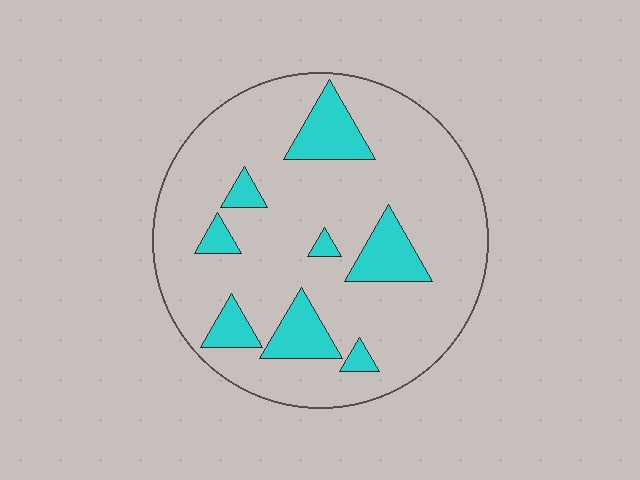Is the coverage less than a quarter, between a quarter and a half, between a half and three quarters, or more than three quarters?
Less than a quarter.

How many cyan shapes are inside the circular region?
8.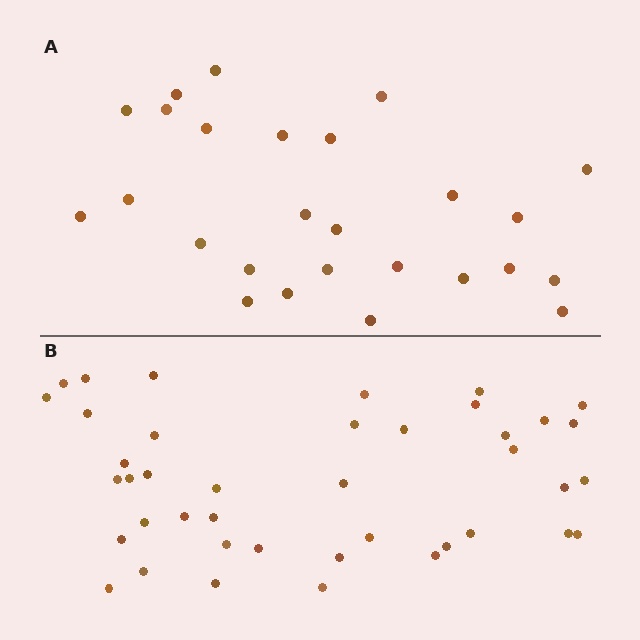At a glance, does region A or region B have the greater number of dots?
Region B (the bottom region) has more dots.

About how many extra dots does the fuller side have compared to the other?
Region B has approximately 15 more dots than region A.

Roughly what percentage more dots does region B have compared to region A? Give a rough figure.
About 60% more.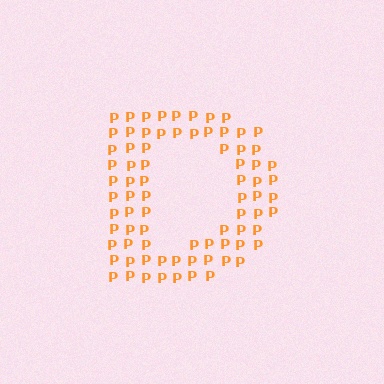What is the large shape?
The large shape is the letter D.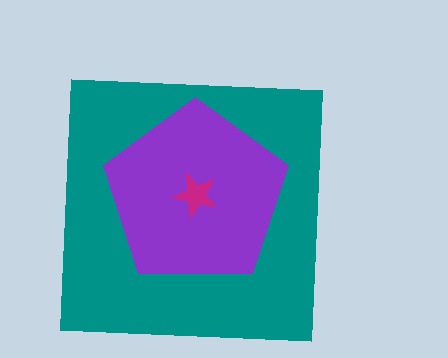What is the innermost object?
The magenta star.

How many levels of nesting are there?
3.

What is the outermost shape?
The teal square.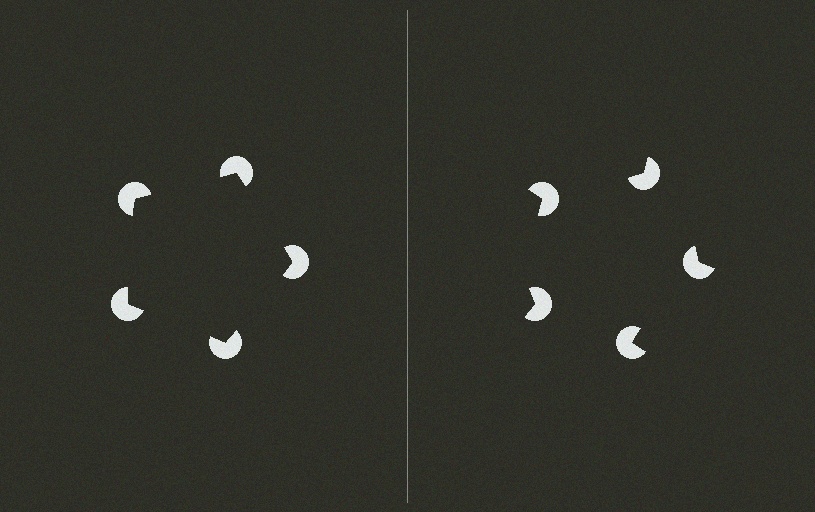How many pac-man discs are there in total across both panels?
10 — 5 on each side.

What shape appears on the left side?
An illusory pentagon.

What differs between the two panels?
The pac-man discs are positioned identically on both sides; only the wedge orientations differ. On the left they align to a pentagon; on the right they are misaligned.